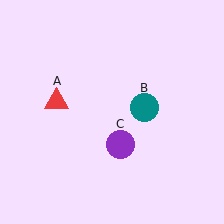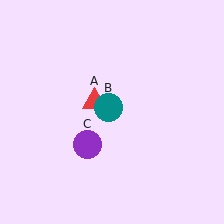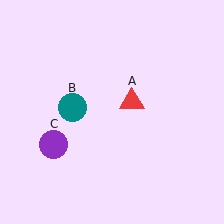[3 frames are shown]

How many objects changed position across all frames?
3 objects changed position: red triangle (object A), teal circle (object B), purple circle (object C).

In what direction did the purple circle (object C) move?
The purple circle (object C) moved left.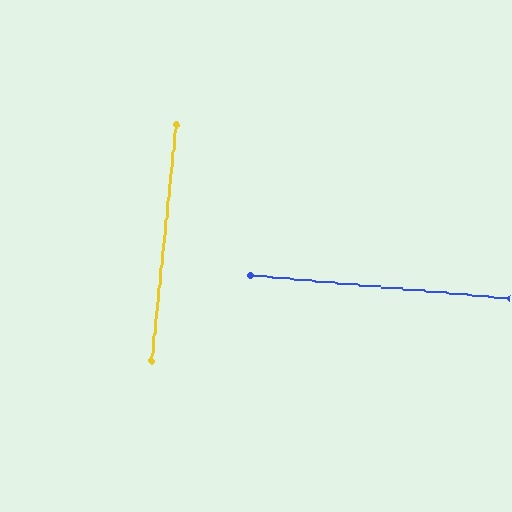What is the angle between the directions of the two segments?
Approximately 89 degrees.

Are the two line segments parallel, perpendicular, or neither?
Perpendicular — they meet at approximately 89°.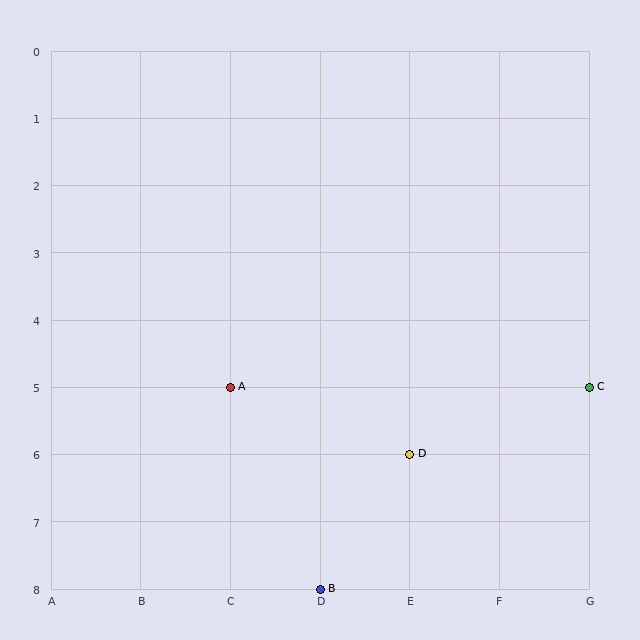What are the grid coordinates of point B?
Point B is at grid coordinates (D, 8).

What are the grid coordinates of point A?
Point A is at grid coordinates (C, 5).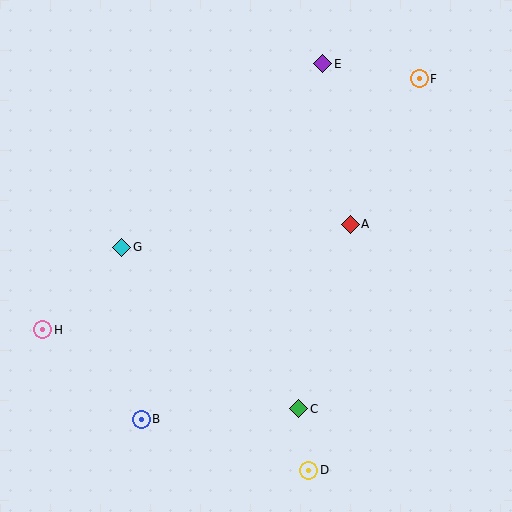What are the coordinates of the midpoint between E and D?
The midpoint between E and D is at (316, 267).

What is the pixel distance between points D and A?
The distance between D and A is 249 pixels.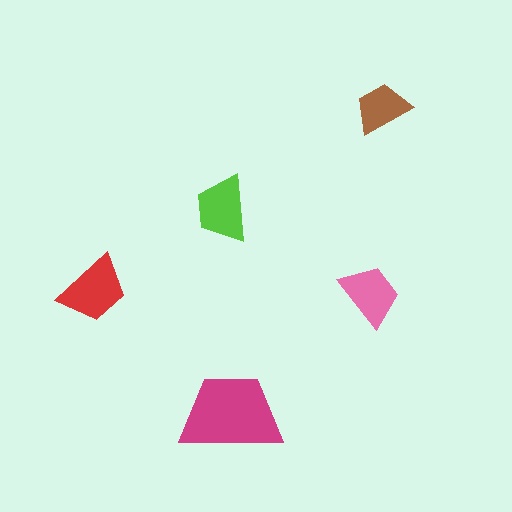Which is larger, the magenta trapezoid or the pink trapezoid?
The magenta one.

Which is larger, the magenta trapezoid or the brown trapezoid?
The magenta one.